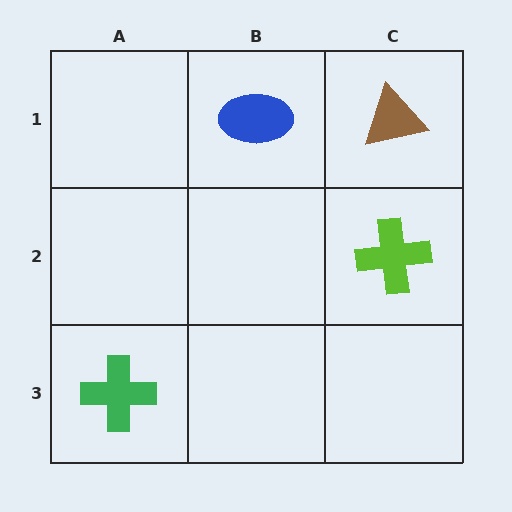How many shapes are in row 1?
2 shapes.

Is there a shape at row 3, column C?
No, that cell is empty.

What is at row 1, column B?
A blue ellipse.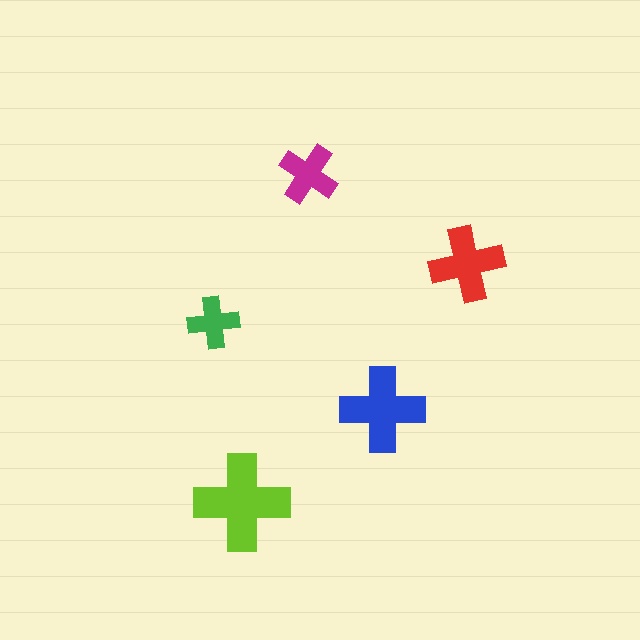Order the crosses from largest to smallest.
the lime one, the blue one, the red one, the magenta one, the green one.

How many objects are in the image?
There are 5 objects in the image.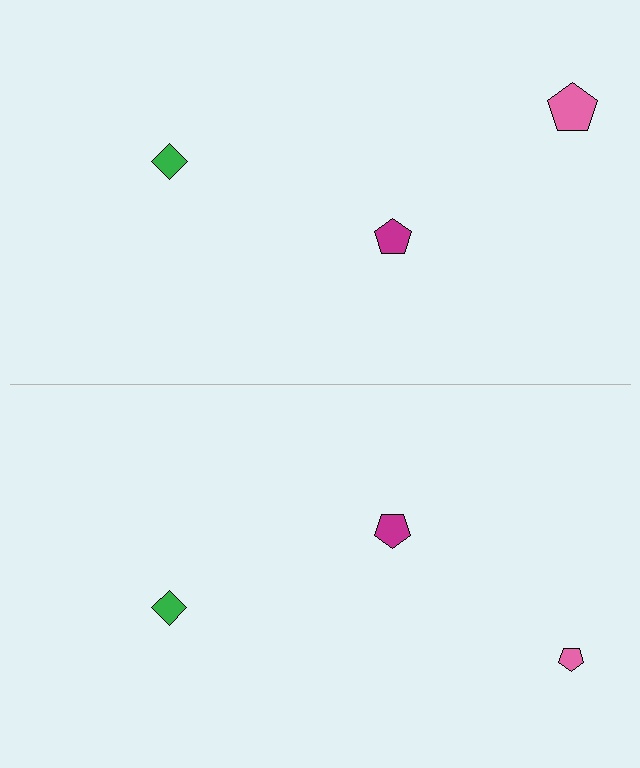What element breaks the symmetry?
The pink pentagon on the bottom side has a different size than its mirror counterpart.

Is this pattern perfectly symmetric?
No, the pattern is not perfectly symmetric. The pink pentagon on the bottom side has a different size than its mirror counterpart.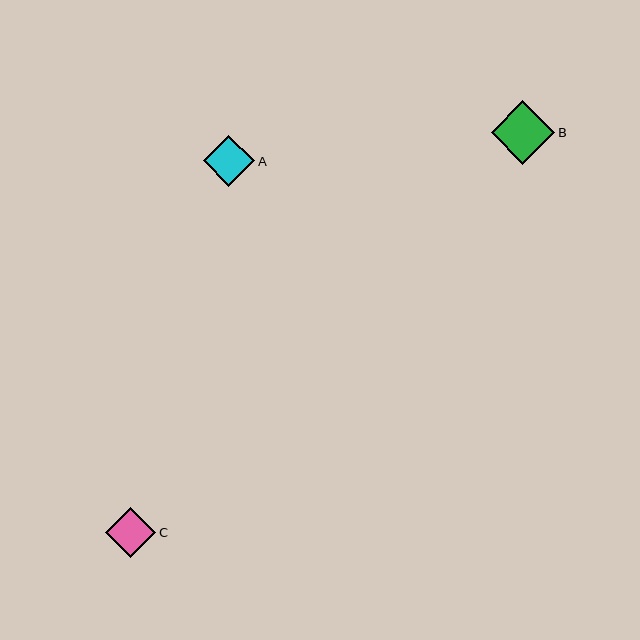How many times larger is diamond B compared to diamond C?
Diamond B is approximately 1.3 times the size of diamond C.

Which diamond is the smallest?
Diamond C is the smallest with a size of approximately 50 pixels.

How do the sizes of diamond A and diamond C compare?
Diamond A and diamond C are approximately the same size.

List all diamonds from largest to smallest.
From largest to smallest: B, A, C.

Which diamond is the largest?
Diamond B is the largest with a size of approximately 64 pixels.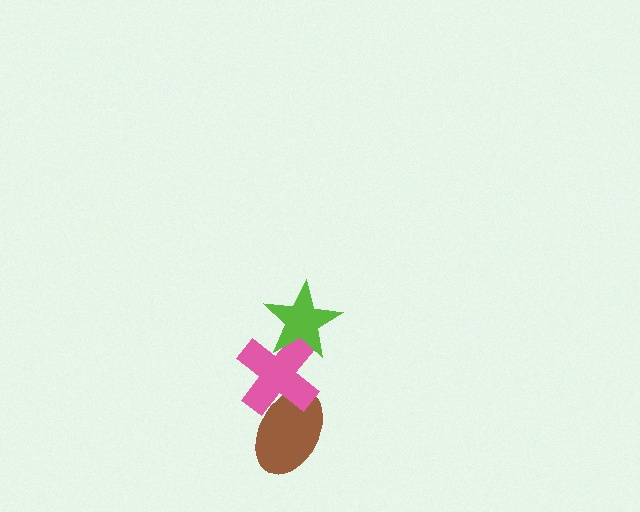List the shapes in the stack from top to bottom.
From top to bottom: the lime star, the pink cross, the brown ellipse.